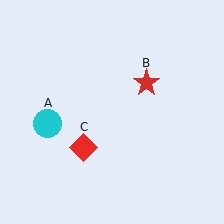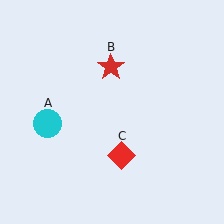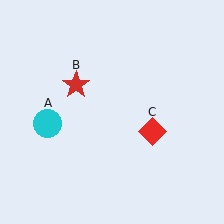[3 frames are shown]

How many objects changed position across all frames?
2 objects changed position: red star (object B), red diamond (object C).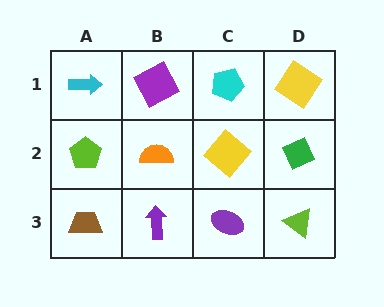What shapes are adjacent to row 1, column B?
An orange semicircle (row 2, column B), a cyan arrow (row 1, column A), a cyan pentagon (row 1, column C).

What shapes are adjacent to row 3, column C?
A yellow diamond (row 2, column C), a purple arrow (row 3, column B), a lime triangle (row 3, column D).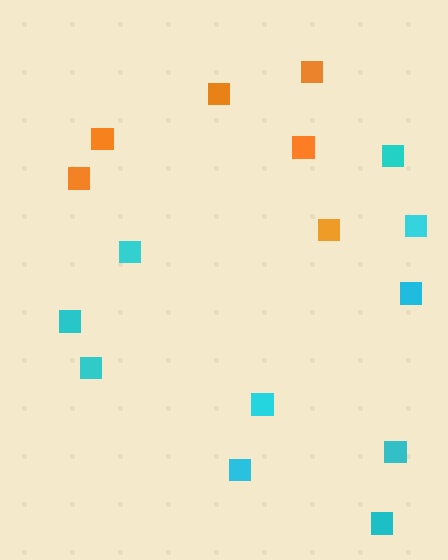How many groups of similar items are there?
There are 2 groups: one group of cyan squares (10) and one group of orange squares (6).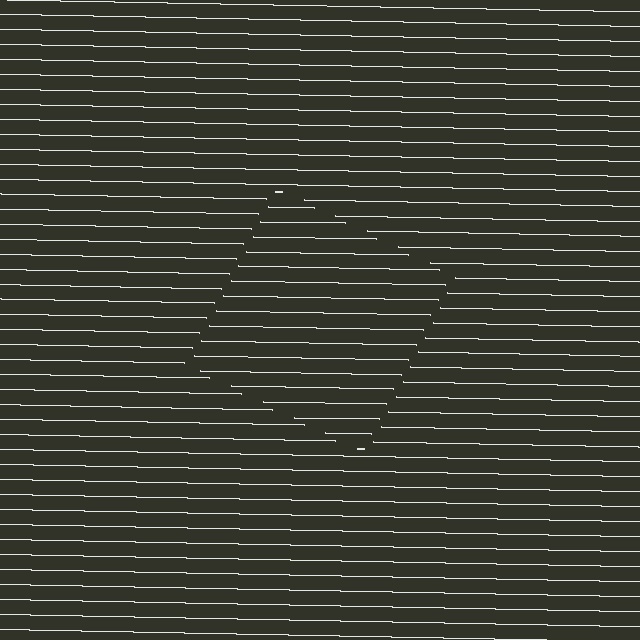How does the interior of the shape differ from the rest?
The interior of the shape contains the same grating, shifted by half a period — the contour is defined by the phase discontinuity where line-ends from the inner and outer gratings abut.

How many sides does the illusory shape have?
4 sides — the line-ends trace a square.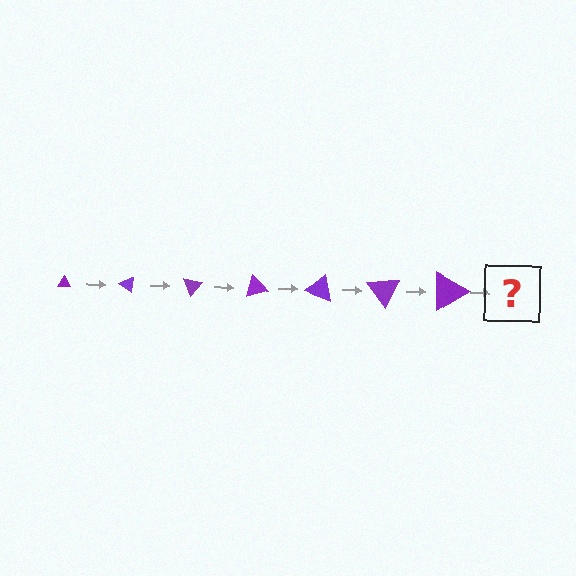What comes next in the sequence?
The next element should be a triangle, larger than the previous one and rotated 245 degrees from the start.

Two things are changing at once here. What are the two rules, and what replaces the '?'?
The two rules are that the triangle grows larger each step and it rotates 35 degrees each step. The '?' should be a triangle, larger than the previous one and rotated 245 degrees from the start.